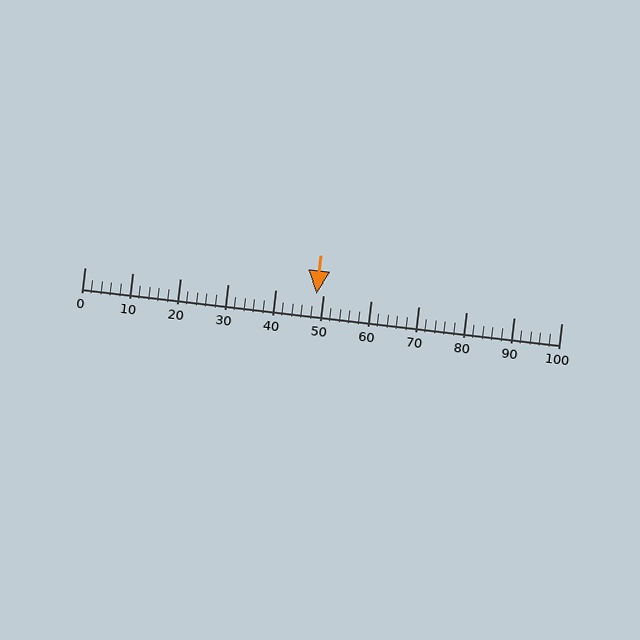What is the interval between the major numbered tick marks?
The major tick marks are spaced 10 units apart.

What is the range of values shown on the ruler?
The ruler shows values from 0 to 100.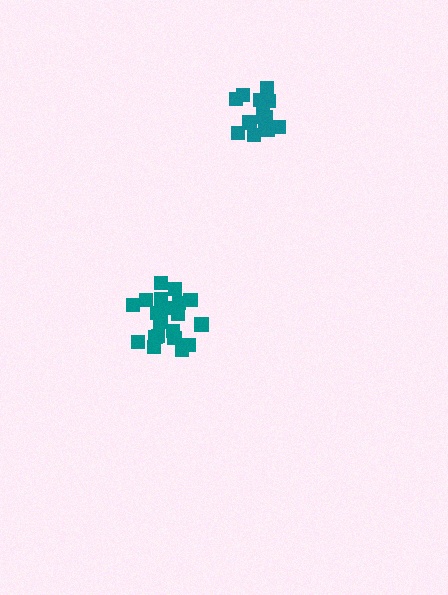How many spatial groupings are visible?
There are 2 spatial groupings.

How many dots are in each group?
Group 1: 15 dots, Group 2: 21 dots (36 total).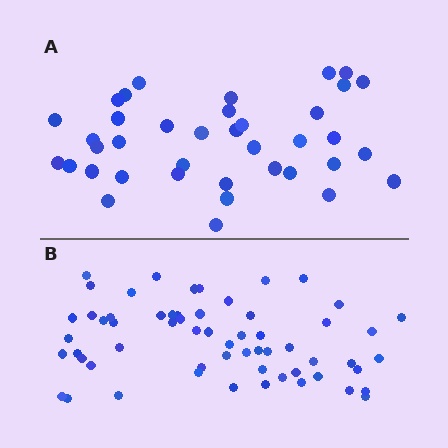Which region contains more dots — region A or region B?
Region B (the bottom region) has more dots.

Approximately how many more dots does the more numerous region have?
Region B has approximately 20 more dots than region A.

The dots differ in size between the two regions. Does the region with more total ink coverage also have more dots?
No. Region A has more total ink coverage because its dots are larger, but region B actually contains more individual dots. Total area can be misleading — the number of items is what matters here.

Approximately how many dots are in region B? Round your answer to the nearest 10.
About 60 dots.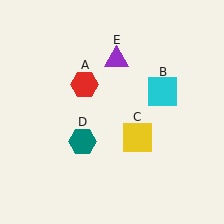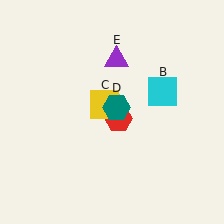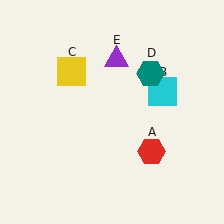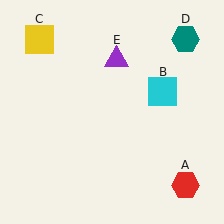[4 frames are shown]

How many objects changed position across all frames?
3 objects changed position: red hexagon (object A), yellow square (object C), teal hexagon (object D).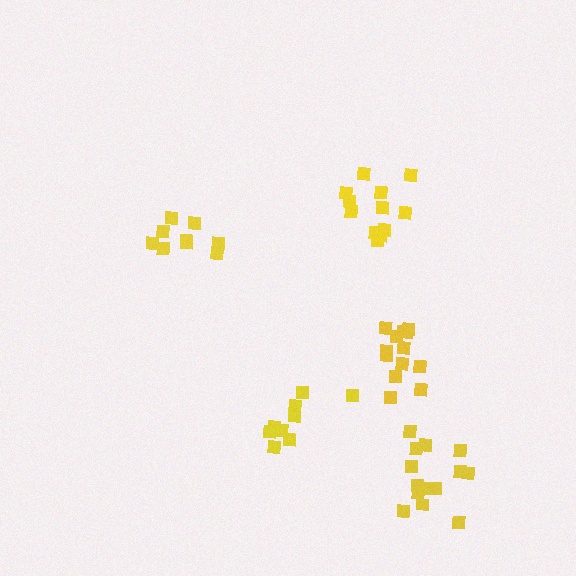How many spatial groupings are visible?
There are 5 spatial groupings.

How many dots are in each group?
Group 1: 9 dots, Group 2: 13 dots, Group 3: 9 dots, Group 4: 12 dots, Group 5: 14 dots (57 total).